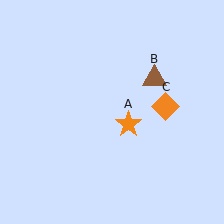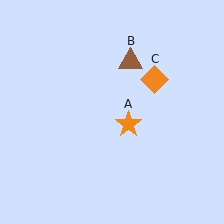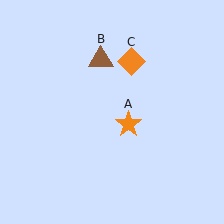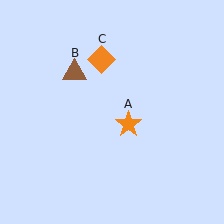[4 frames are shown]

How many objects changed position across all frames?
2 objects changed position: brown triangle (object B), orange diamond (object C).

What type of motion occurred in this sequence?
The brown triangle (object B), orange diamond (object C) rotated counterclockwise around the center of the scene.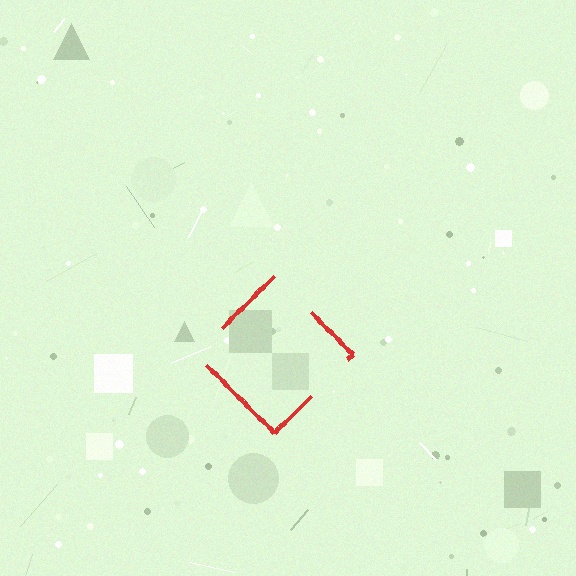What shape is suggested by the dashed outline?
The dashed outline suggests a diamond.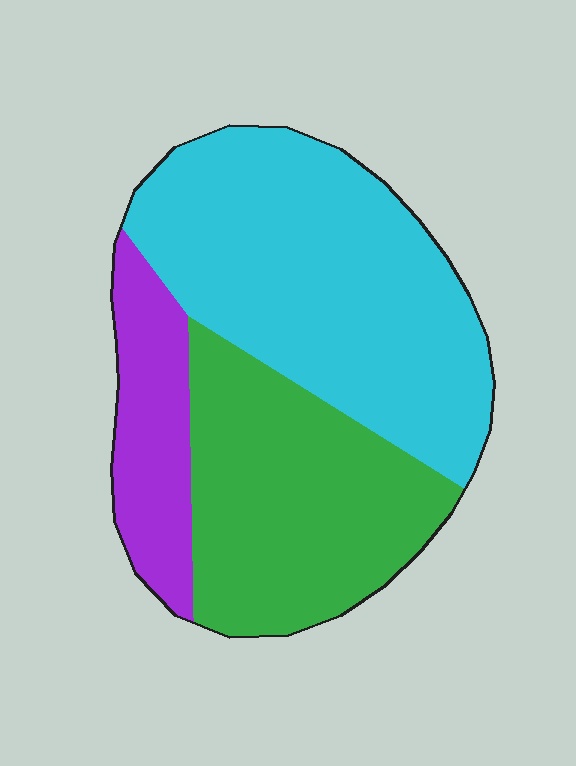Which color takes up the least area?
Purple, at roughly 15%.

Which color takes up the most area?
Cyan, at roughly 50%.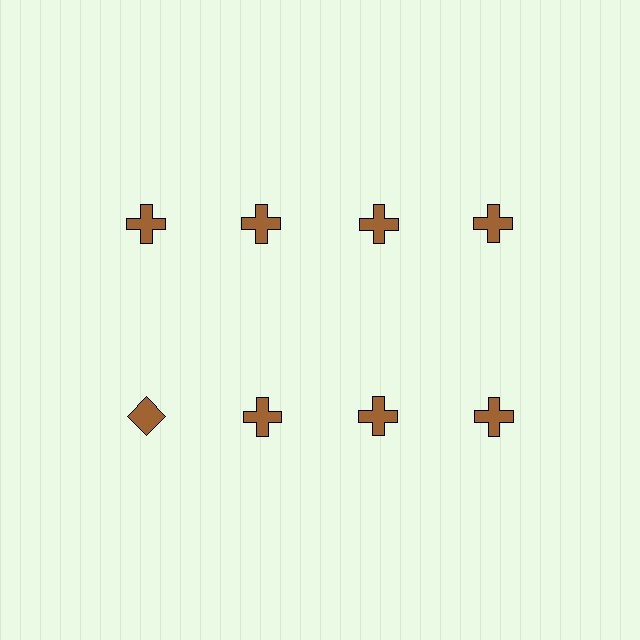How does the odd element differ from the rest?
It has a different shape: diamond instead of cross.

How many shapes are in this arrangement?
There are 8 shapes arranged in a grid pattern.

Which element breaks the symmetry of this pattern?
The brown diamond in the second row, leftmost column breaks the symmetry. All other shapes are brown crosses.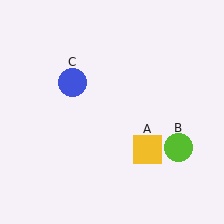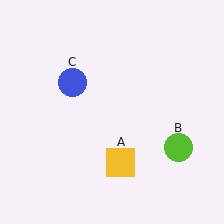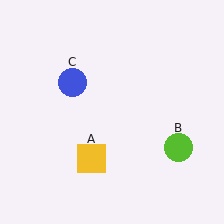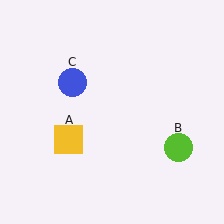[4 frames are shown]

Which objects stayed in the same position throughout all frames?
Lime circle (object B) and blue circle (object C) remained stationary.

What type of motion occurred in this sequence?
The yellow square (object A) rotated clockwise around the center of the scene.